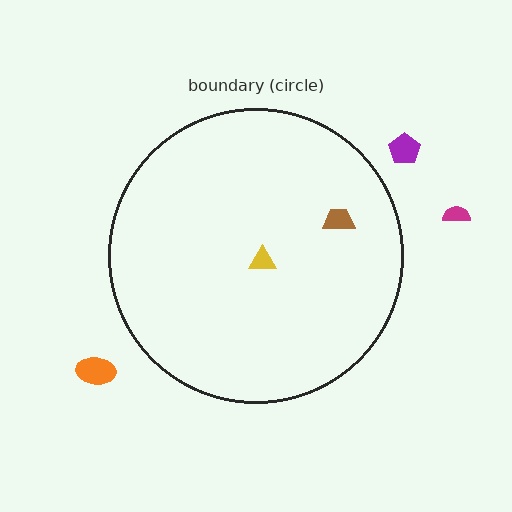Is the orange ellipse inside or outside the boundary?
Outside.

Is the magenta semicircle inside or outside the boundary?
Outside.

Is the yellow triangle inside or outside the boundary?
Inside.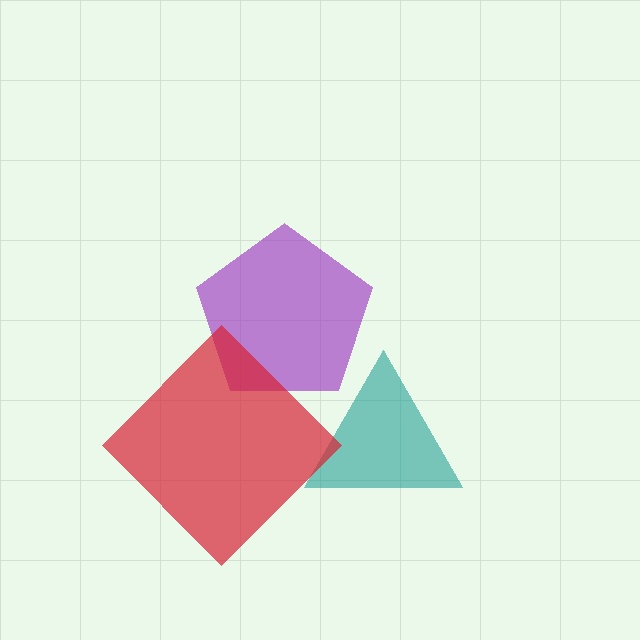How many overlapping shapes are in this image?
There are 3 overlapping shapes in the image.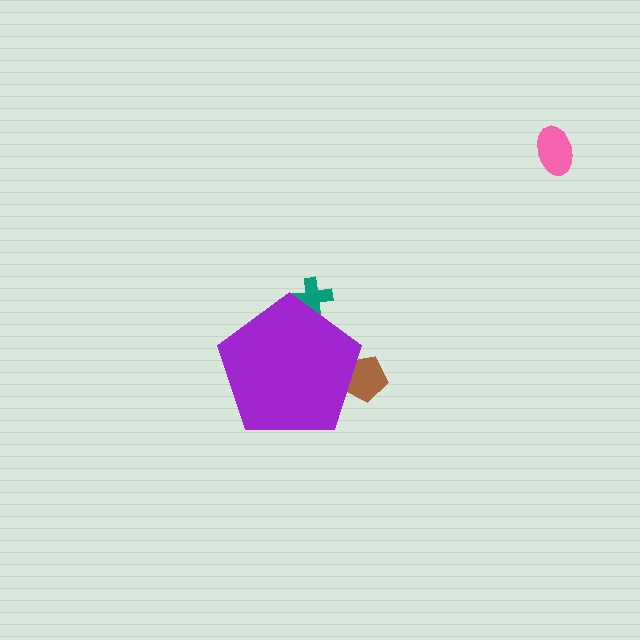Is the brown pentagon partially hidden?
Yes, the brown pentagon is partially hidden behind the purple pentagon.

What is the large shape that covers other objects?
A purple pentagon.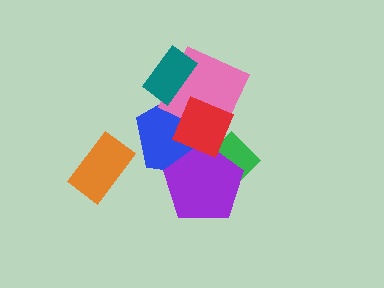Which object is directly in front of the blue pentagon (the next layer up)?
The pink diamond is directly in front of the blue pentagon.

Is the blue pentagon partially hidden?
Yes, it is partially covered by another shape.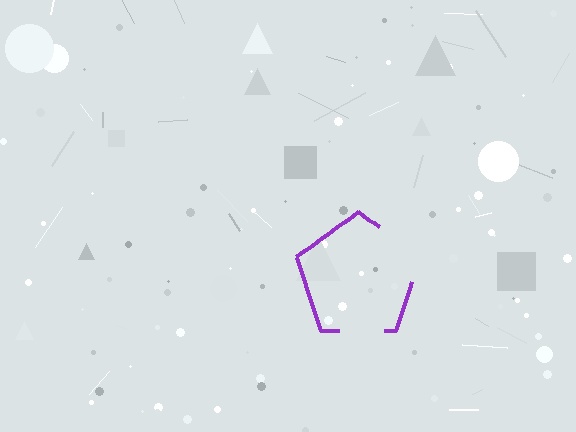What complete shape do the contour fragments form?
The contour fragments form a pentagon.